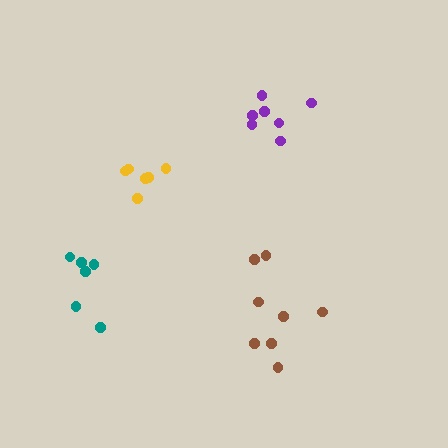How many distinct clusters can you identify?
There are 4 distinct clusters.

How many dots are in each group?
Group 1: 6 dots, Group 2: 6 dots, Group 3: 7 dots, Group 4: 8 dots (27 total).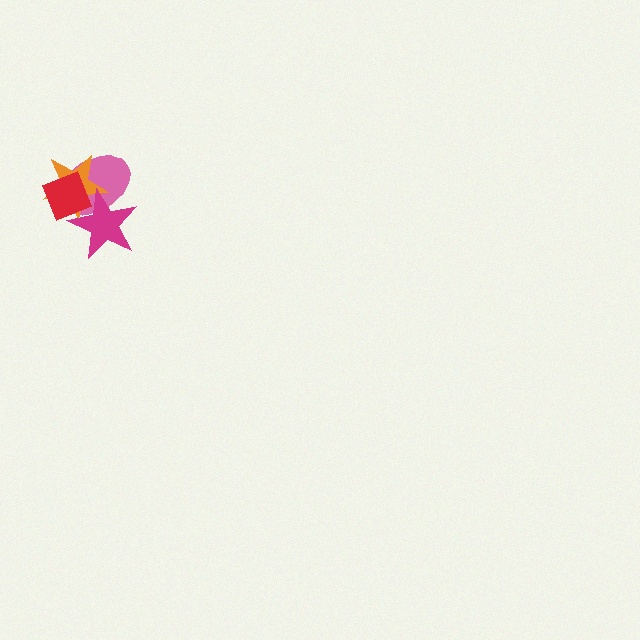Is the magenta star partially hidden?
No, no other shape covers it.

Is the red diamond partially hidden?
Yes, it is partially covered by another shape.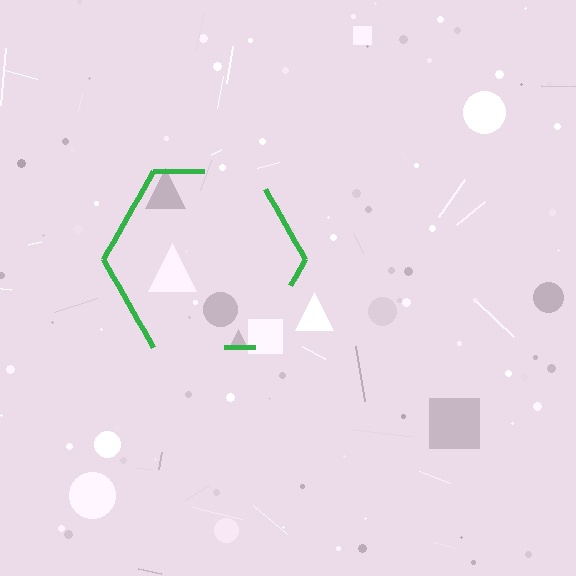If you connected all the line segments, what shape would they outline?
They would outline a hexagon.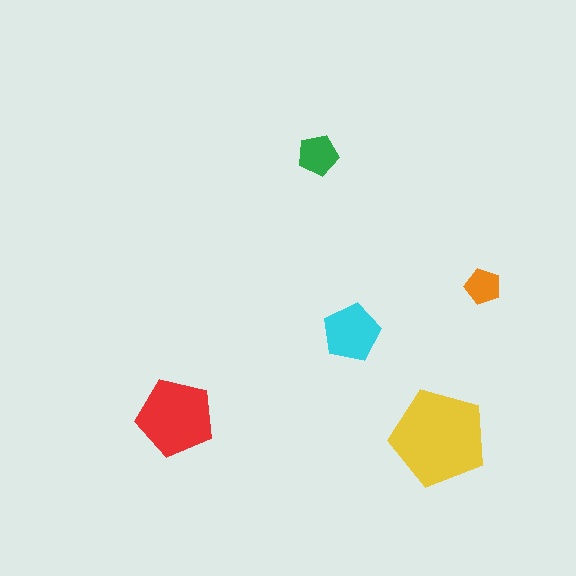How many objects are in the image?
There are 5 objects in the image.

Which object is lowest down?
The yellow pentagon is bottommost.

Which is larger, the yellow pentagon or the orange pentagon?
The yellow one.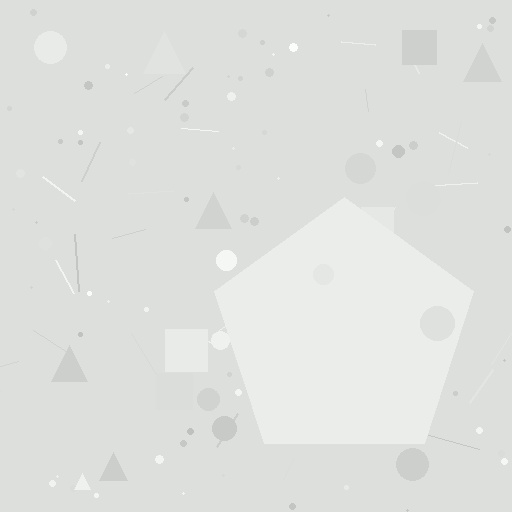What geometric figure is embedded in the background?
A pentagon is embedded in the background.